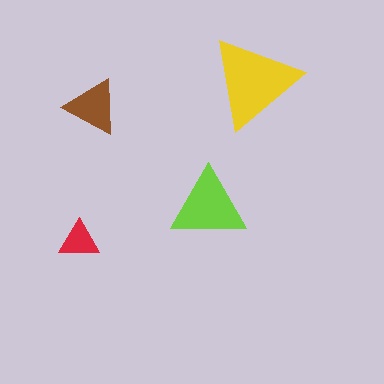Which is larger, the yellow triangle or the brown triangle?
The yellow one.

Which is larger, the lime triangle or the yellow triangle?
The yellow one.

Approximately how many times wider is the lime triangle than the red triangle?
About 2 times wider.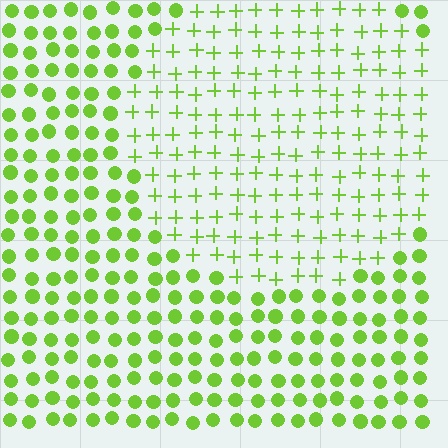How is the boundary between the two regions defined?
The boundary is defined by a change in element shape: plus signs inside vs. circles outside. All elements share the same color and spacing.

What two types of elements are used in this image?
The image uses plus signs inside the circle region and circles outside it.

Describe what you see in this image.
The image is filled with small lime elements arranged in a uniform grid. A circle-shaped region contains plus signs, while the surrounding area contains circles. The boundary is defined purely by the change in element shape.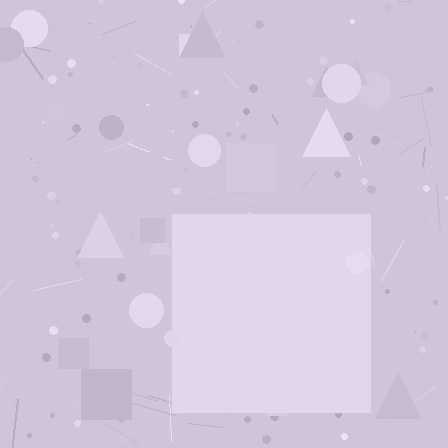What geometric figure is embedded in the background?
A square is embedded in the background.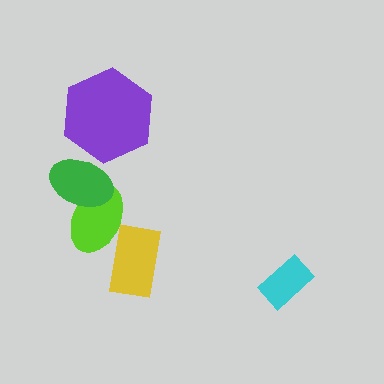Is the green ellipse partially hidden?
Yes, it is partially covered by another shape.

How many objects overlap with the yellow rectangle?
1 object overlaps with the yellow rectangle.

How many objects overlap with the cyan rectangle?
0 objects overlap with the cyan rectangle.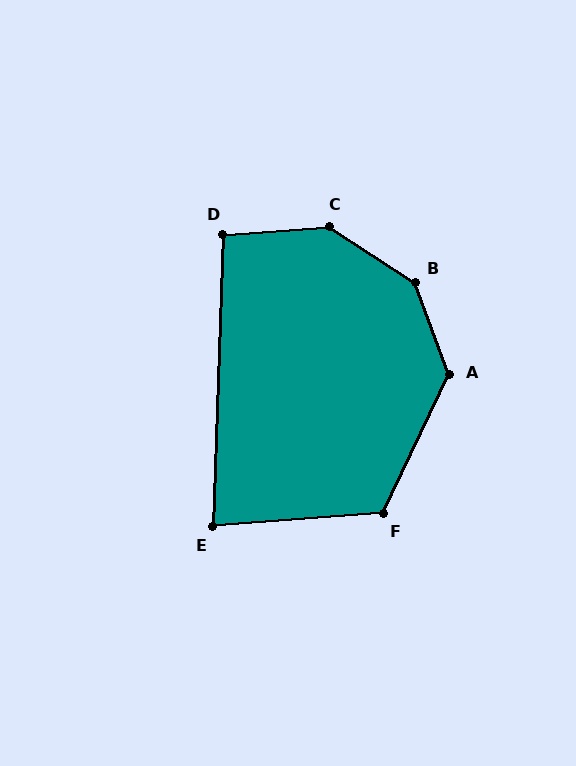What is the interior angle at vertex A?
Approximately 134 degrees (obtuse).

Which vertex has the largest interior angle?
B, at approximately 144 degrees.